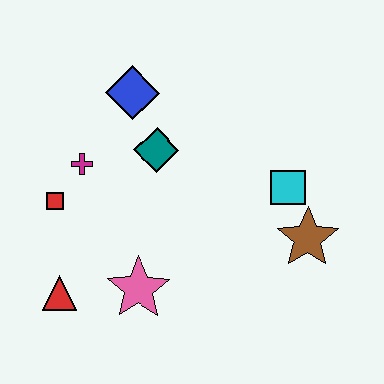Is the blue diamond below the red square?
No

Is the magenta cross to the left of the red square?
No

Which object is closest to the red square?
The magenta cross is closest to the red square.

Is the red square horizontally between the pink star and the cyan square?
No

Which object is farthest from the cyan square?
The red triangle is farthest from the cyan square.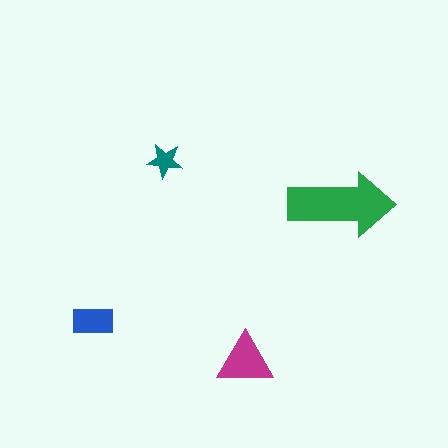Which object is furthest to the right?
The green arrow is rightmost.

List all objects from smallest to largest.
The teal star, the blue rectangle, the magenta triangle, the green arrow.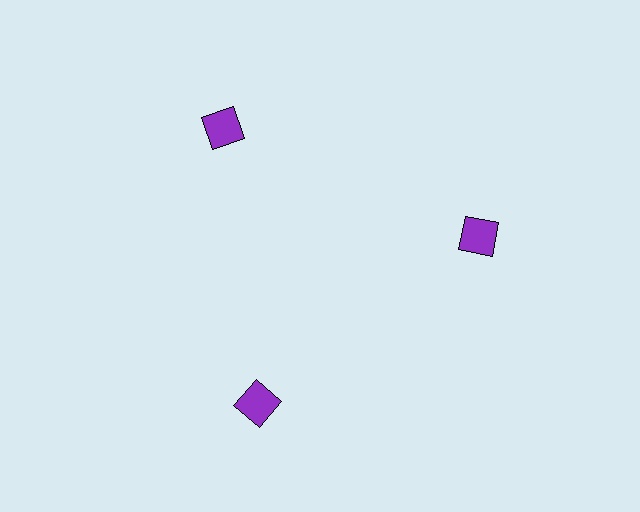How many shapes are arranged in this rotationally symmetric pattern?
There are 3 shapes, arranged in 3 groups of 1.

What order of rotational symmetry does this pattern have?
This pattern has 3-fold rotational symmetry.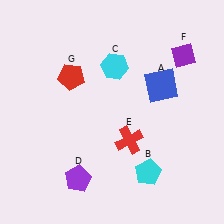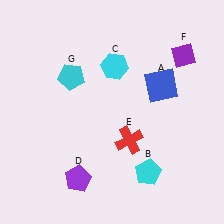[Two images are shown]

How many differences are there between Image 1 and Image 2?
There is 1 difference between the two images.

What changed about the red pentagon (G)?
In Image 1, G is red. In Image 2, it changed to cyan.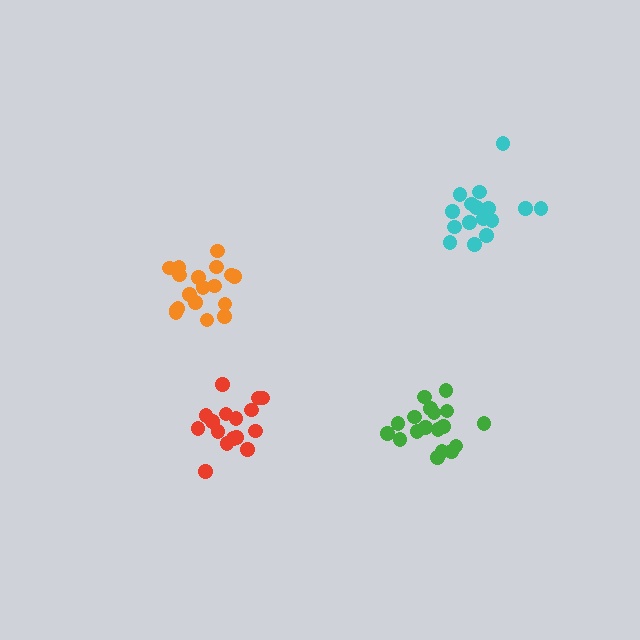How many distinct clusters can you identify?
There are 4 distinct clusters.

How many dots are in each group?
Group 1: 18 dots, Group 2: 18 dots, Group 3: 16 dots, Group 4: 16 dots (68 total).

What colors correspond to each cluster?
The clusters are colored: orange, green, cyan, red.